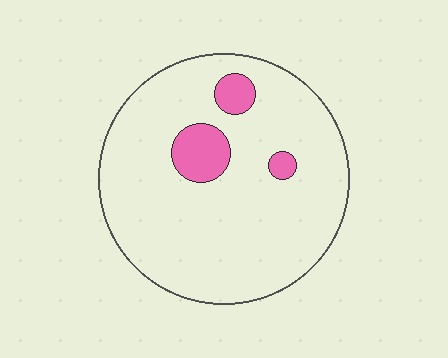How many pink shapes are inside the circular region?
3.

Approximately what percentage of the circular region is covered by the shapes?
Approximately 10%.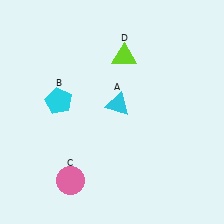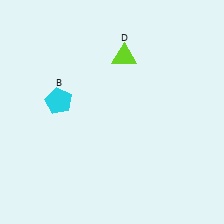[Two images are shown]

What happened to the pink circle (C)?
The pink circle (C) was removed in Image 2. It was in the bottom-left area of Image 1.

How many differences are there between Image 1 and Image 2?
There are 2 differences between the two images.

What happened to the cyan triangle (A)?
The cyan triangle (A) was removed in Image 2. It was in the top-right area of Image 1.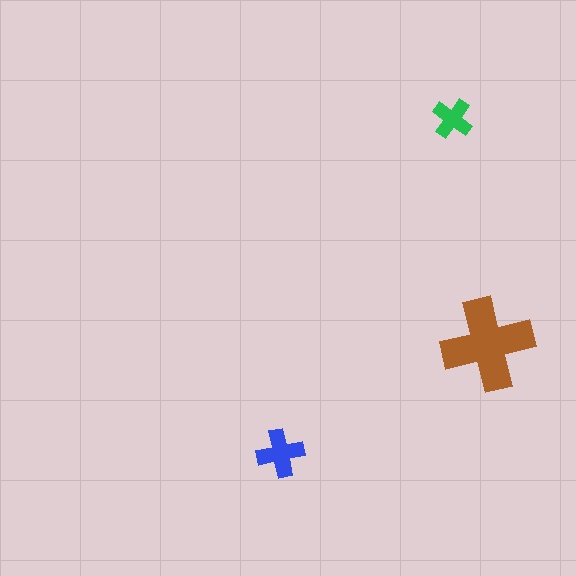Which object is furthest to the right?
The brown cross is rightmost.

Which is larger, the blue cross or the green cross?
The blue one.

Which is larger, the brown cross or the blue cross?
The brown one.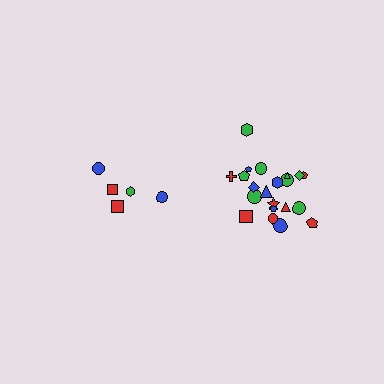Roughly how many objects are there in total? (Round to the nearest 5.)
Roughly 25 objects in total.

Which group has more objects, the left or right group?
The right group.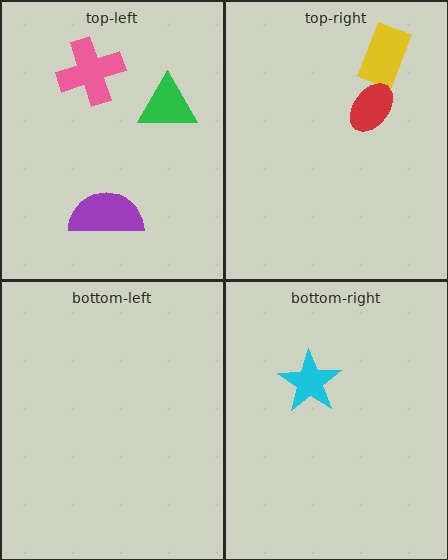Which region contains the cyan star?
The bottom-right region.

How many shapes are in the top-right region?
2.